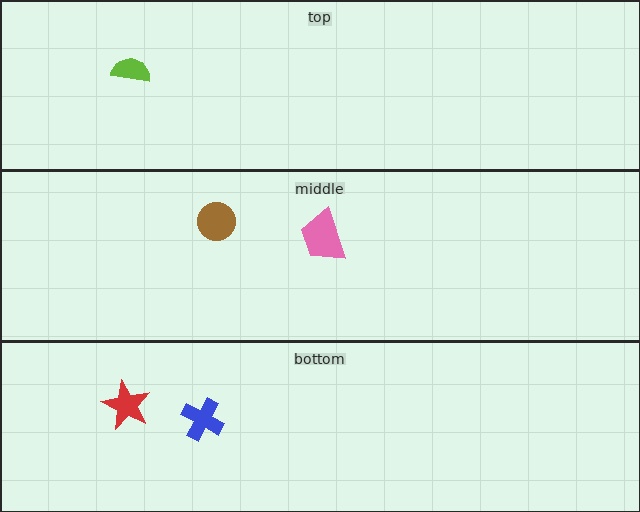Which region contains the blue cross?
The bottom region.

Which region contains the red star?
The bottom region.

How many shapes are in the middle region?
2.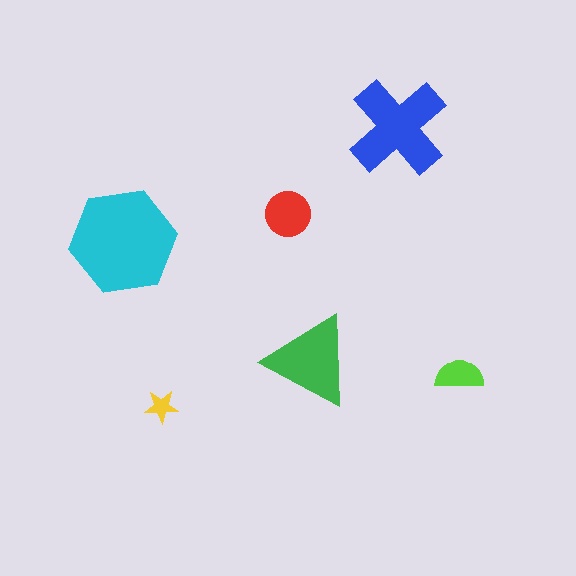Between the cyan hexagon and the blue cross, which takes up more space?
The cyan hexagon.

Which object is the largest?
The cyan hexagon.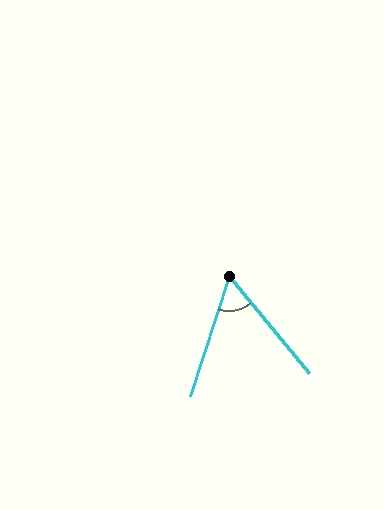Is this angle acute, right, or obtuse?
It is acute.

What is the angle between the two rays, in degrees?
Approximately 58 degrees.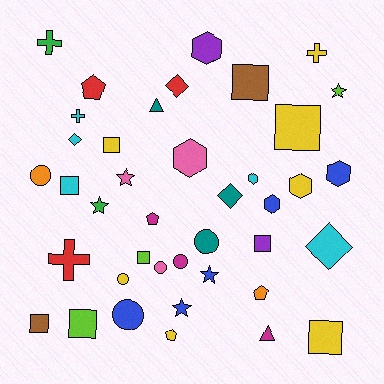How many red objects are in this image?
There are 3 red objects.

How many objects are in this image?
There are 40 objects.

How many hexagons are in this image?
There are 6 hexagons.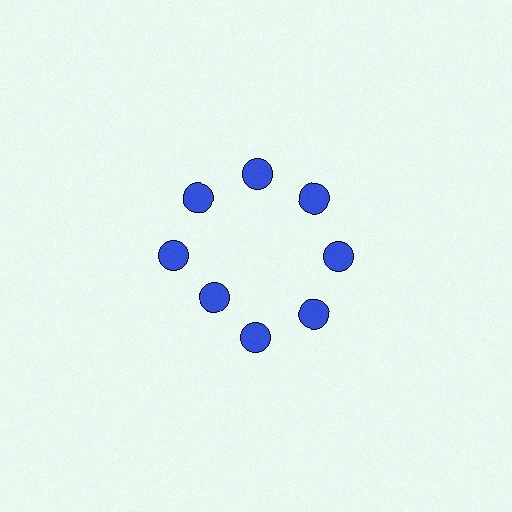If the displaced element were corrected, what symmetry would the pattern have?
It would have 8-fold rotational symmetry — the pattern would map onto itself every 45 degrees.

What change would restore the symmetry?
The symmetry would be restored by moving it outward, back onto the ring so that all 8 circles sit at equal angles and equal distance from the center.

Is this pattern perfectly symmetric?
No. The 8 blue circles are arranged in a ring, but one element near the 8 o'clock position is pulled inward toward the center, breaking the 8-fold rotational symmetry.